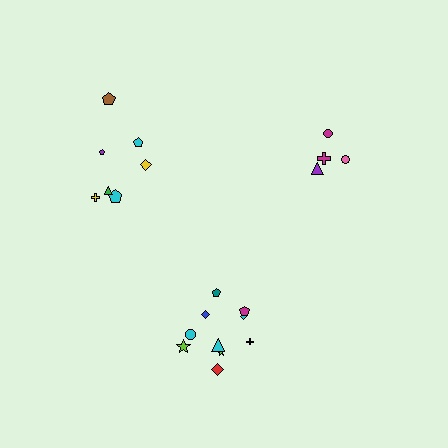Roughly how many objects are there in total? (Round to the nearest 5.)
Roughly 20 objects in total.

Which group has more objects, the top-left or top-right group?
The top-left group.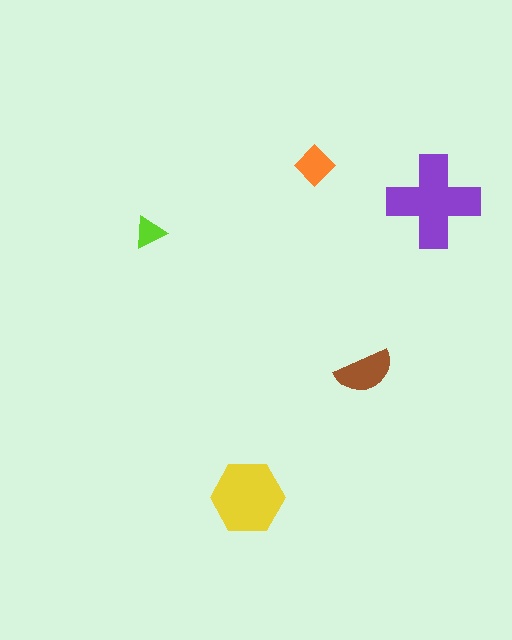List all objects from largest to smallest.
The purple cross, the yellow hexagon, the brown semicircle, the orange diamond, the lime triangle.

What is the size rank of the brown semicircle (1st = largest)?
3rd.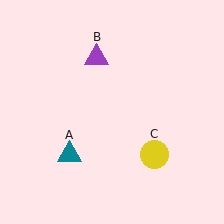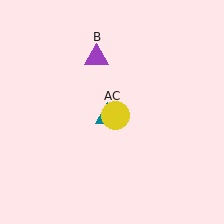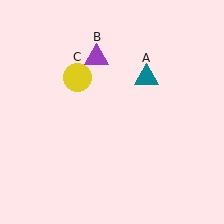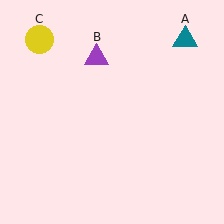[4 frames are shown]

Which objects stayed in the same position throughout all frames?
Purple triangle (object B) remained stationary.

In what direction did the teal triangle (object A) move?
The teal triangle (object A) moved up and to the right.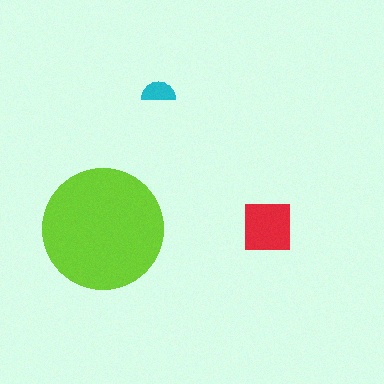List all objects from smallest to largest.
The cyan semicircle, the red square, the lime circle.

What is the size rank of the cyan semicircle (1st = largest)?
3rd.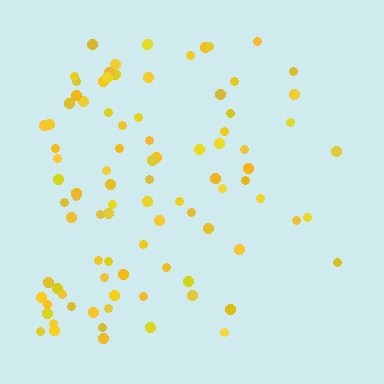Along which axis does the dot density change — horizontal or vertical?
Horizontal.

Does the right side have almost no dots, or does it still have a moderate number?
Still a moderate number, just noticeably fewer than the left.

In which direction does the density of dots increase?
From right to left, with the left side densest.